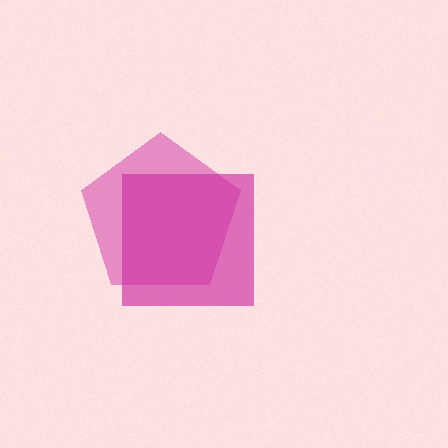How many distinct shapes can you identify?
There are 2 distinct shapes: a pink pentagon, a magenta square.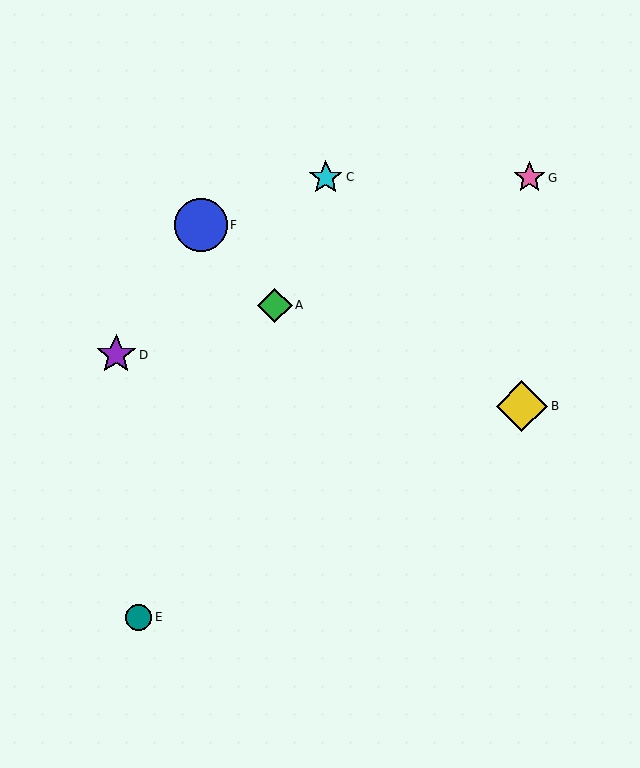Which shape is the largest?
The blue circle (labeled F) is the largest.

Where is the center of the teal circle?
The center of the teal circle is at (139, 617).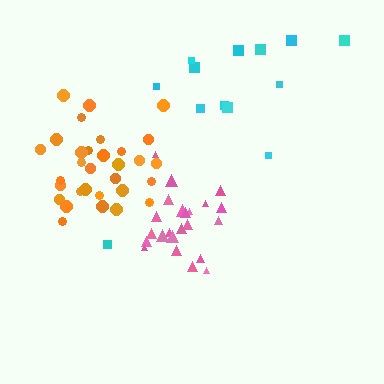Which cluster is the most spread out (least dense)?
Cyan.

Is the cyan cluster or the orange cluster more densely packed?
Orange.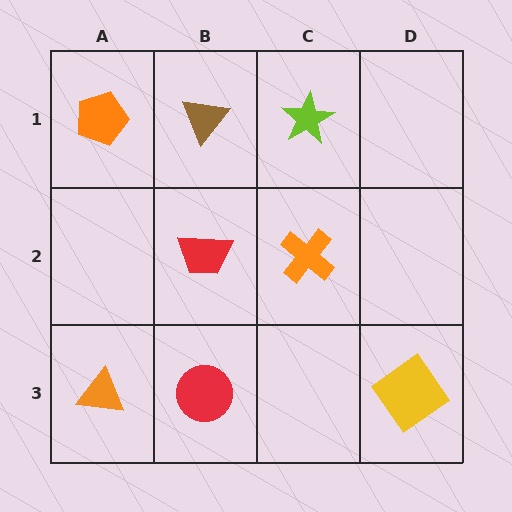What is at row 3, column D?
A yellow diamond.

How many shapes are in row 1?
3 shapes.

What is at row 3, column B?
A red circle.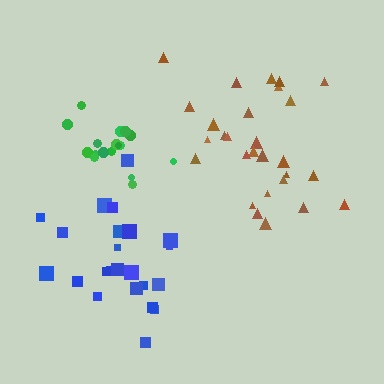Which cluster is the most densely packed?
Green.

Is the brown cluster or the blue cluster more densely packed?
Blue.